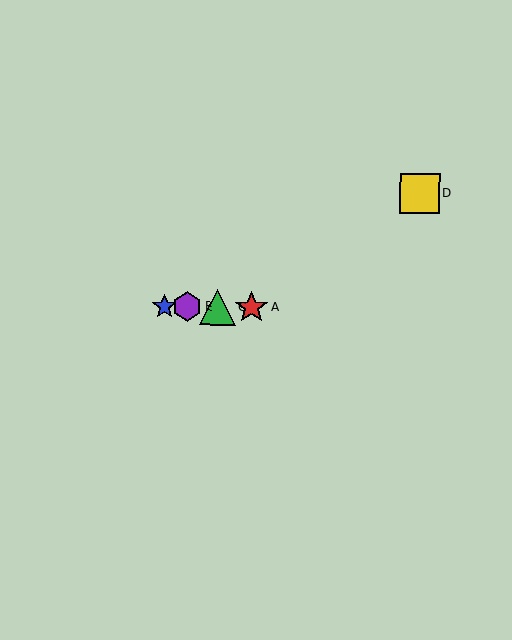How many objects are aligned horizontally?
4 objects (A, B, C, E) are aligned horizontally.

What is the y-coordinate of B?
Object B is at y≈306.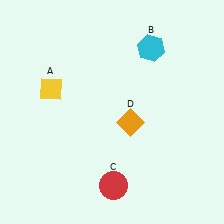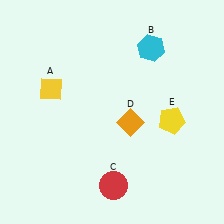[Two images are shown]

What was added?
A yellow pentagon (E) was added in Image 2.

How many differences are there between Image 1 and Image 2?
There is 1 difference between the two images.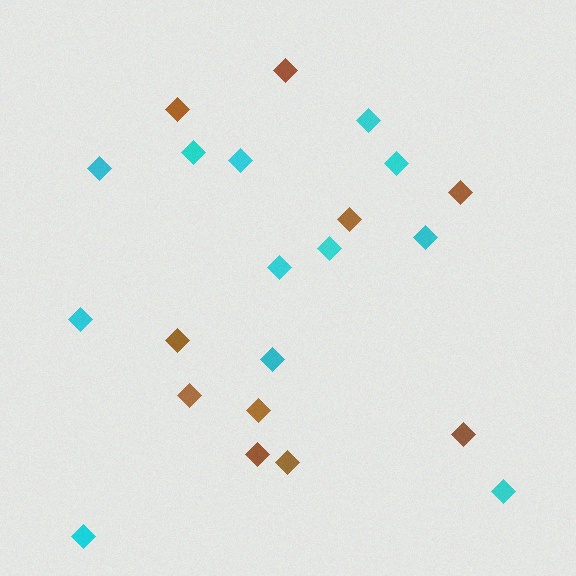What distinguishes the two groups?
There are 2 groups: one group of brown diamonds (10) and one group of cyan diamonds (12).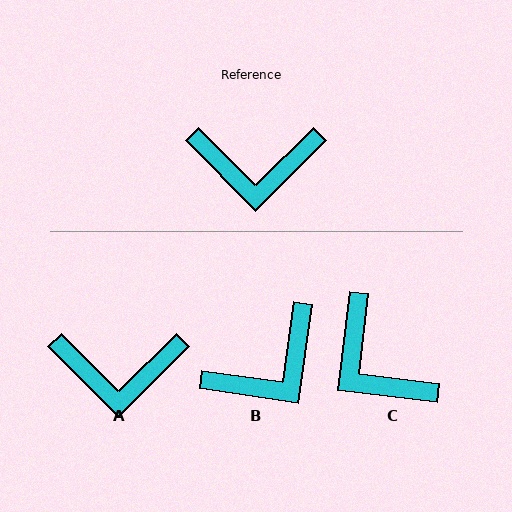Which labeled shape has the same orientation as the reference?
A.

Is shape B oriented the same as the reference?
No, it is off by about 37 degrees.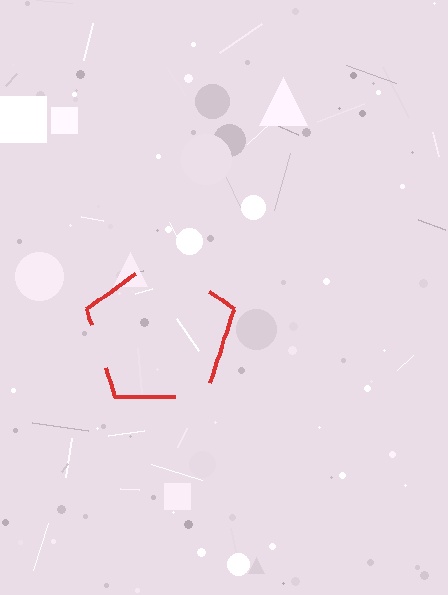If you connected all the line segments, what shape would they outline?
They would outline a pentagon.